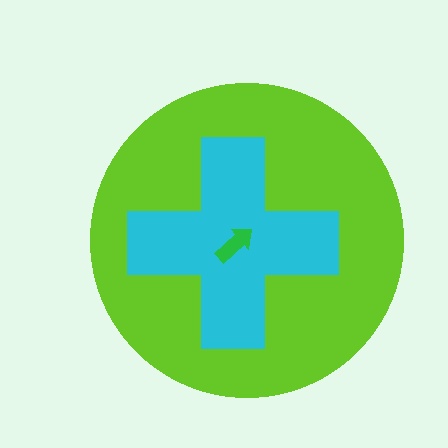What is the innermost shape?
The green arrow.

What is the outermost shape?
The lime circle.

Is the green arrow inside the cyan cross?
Yes.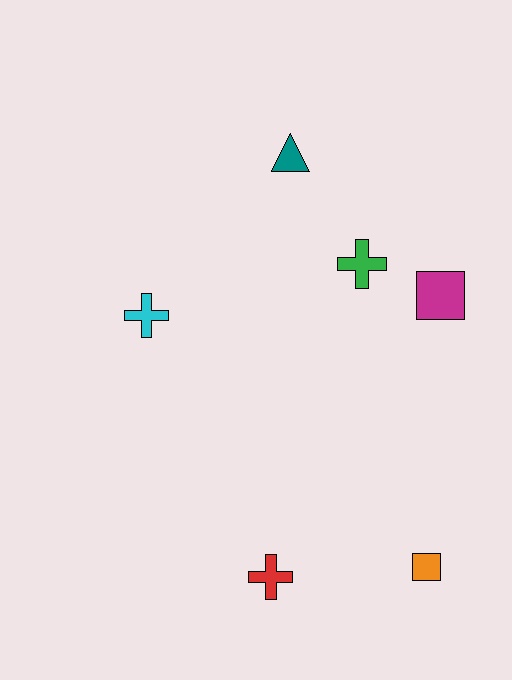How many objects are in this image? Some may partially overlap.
There are 6 objects.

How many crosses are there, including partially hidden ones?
There are 3 crosses.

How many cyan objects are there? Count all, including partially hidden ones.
There is 1 cyan object.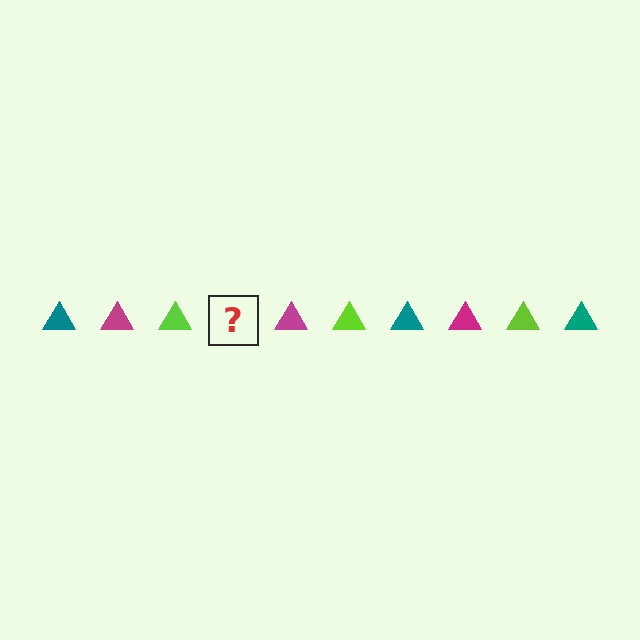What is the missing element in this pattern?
The missing element is a teal triangle.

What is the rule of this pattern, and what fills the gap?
The rule is that the pattern cycles through teal, magenta, lime triangles. The gap should be filled with a teal triangle.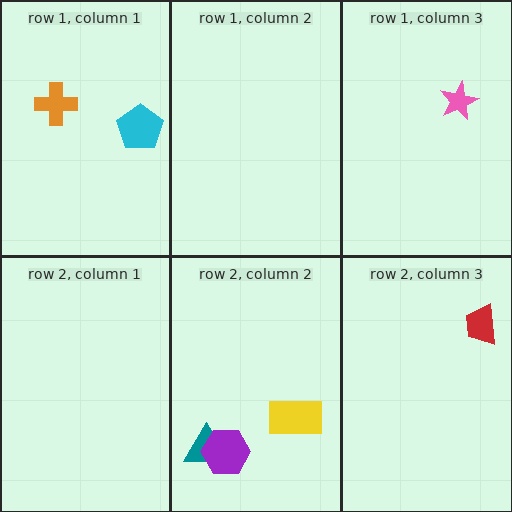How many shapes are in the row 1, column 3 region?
1.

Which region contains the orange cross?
The row 1, column 1 region.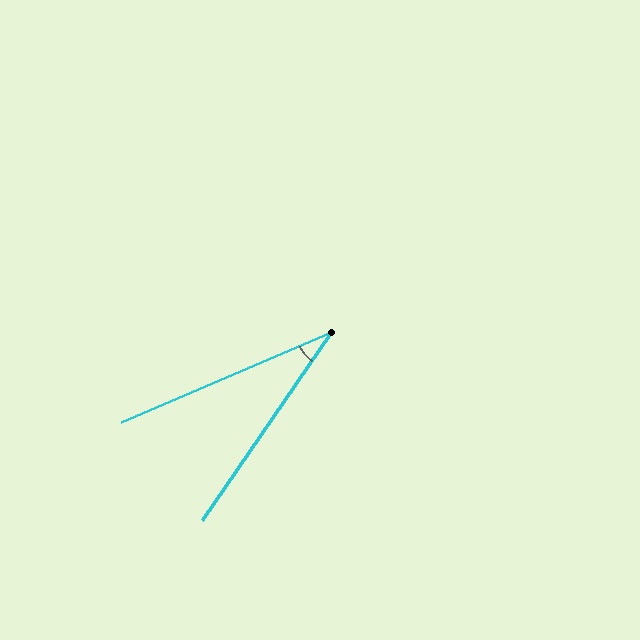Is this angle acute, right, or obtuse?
It is acute.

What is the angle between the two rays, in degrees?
Approximately 32 degrees.